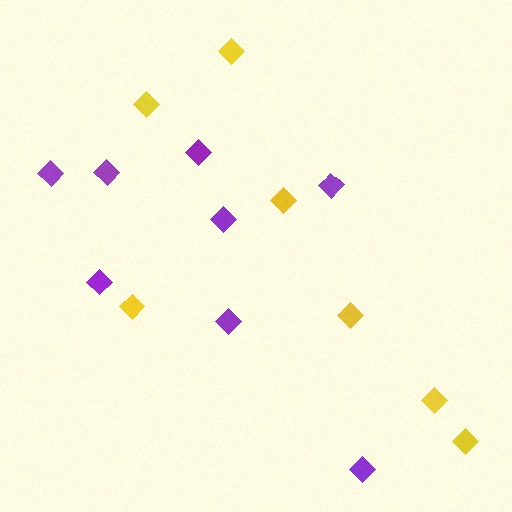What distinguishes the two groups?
There are 2 groups: one group of yellow diamonds (7) and one group of purple diamonds (8).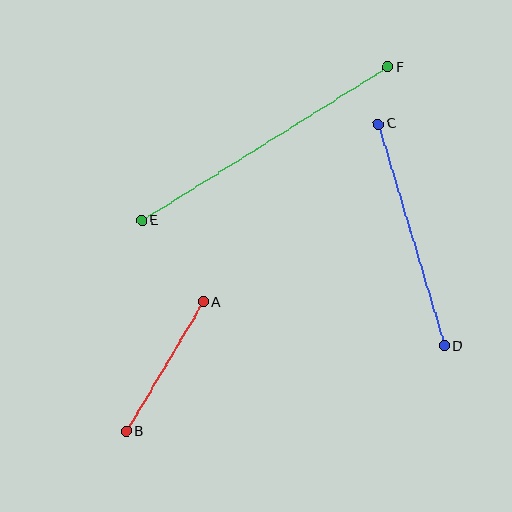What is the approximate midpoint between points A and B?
The midpoint is at approximately (165, 367) pixels.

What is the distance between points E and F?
The distance is approximately 290 pixels.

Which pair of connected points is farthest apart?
Points E and F are farthest apart.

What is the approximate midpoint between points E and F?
The midpoint is at approximately (265, 144) pixels.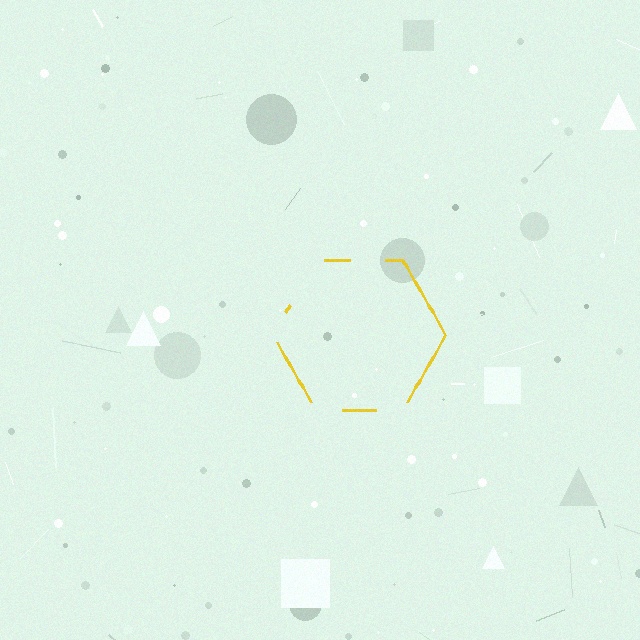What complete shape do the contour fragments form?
The contour fragments form a hexagon.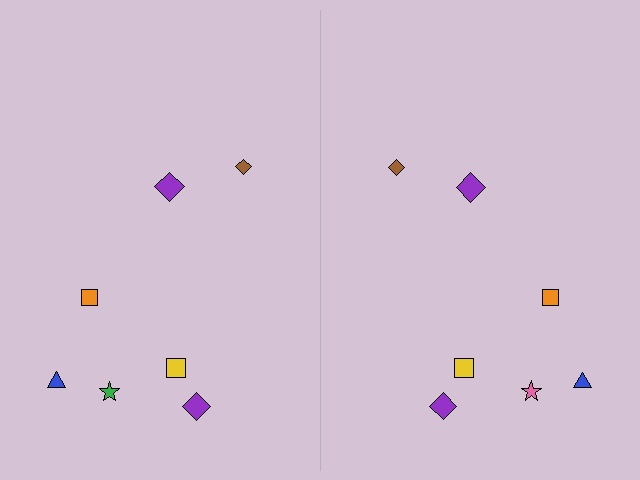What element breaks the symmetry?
The pink star on the right side breaks the symmetry — its mirror counterpart is green.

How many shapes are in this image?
There are 14 shapes in this image.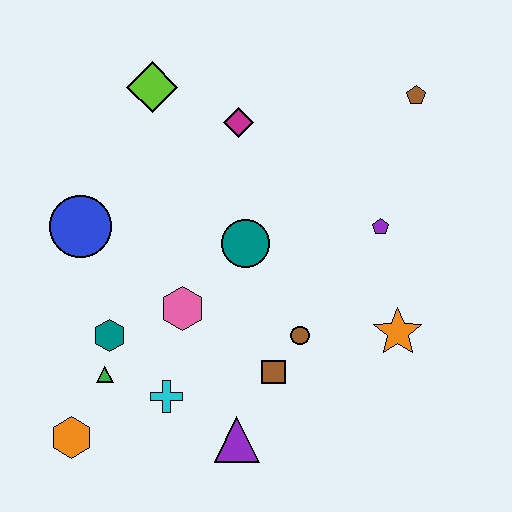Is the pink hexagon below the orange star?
No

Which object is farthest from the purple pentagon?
The orange hexagon is farthest from the purple pentagon.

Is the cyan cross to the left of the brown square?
Yes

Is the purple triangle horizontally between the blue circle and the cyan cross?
No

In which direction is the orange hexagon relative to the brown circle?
The orange hexagon is to the left of the brown circle.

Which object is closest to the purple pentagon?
The orange star is closest to the purple pentagon.